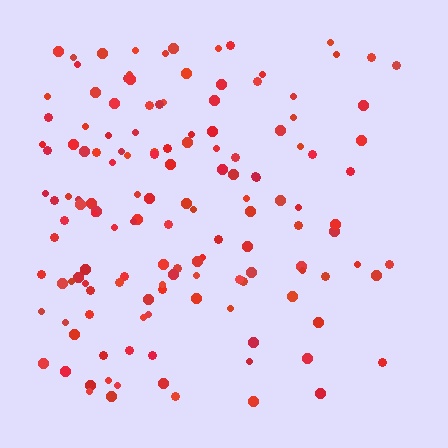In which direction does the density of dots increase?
From right to left, with the left side densest.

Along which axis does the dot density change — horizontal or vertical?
Horizontal.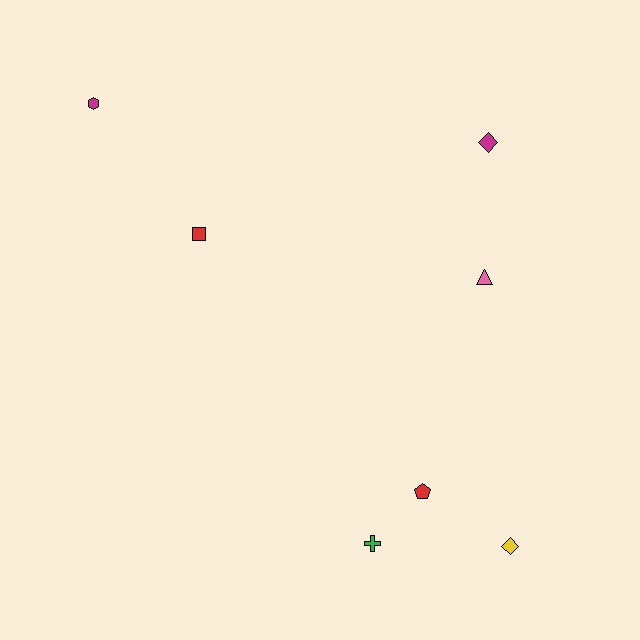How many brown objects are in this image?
There are no brown objects.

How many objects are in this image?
There are 7 objects.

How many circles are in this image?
There are no circles.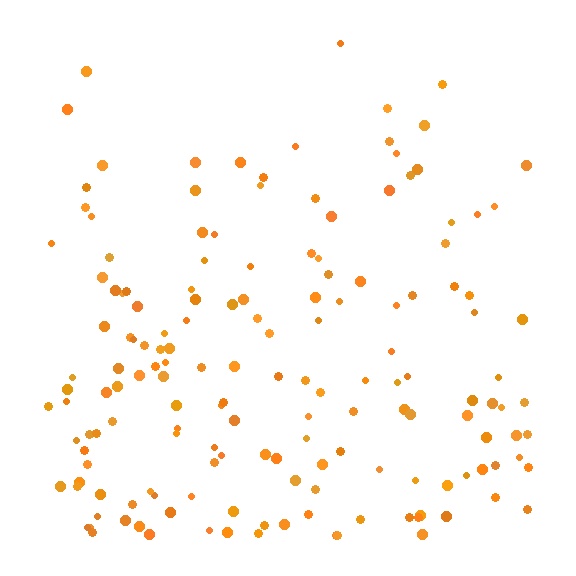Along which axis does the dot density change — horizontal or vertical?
Vertical.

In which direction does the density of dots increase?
From top to bottom, with the bottom side densest.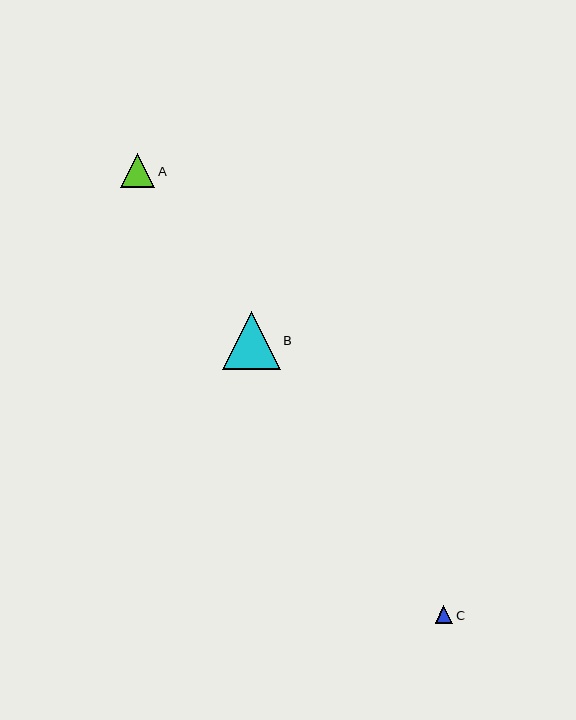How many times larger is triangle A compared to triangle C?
Triangle A is approximately 2.0 times the size of triangle C.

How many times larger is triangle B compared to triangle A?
Triangle B is approximately 1.7 times the size of triangle A.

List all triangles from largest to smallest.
From largest to smallest: B, A, C.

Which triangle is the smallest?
Triangle C is the smallest with a size of approximately 17 pixels.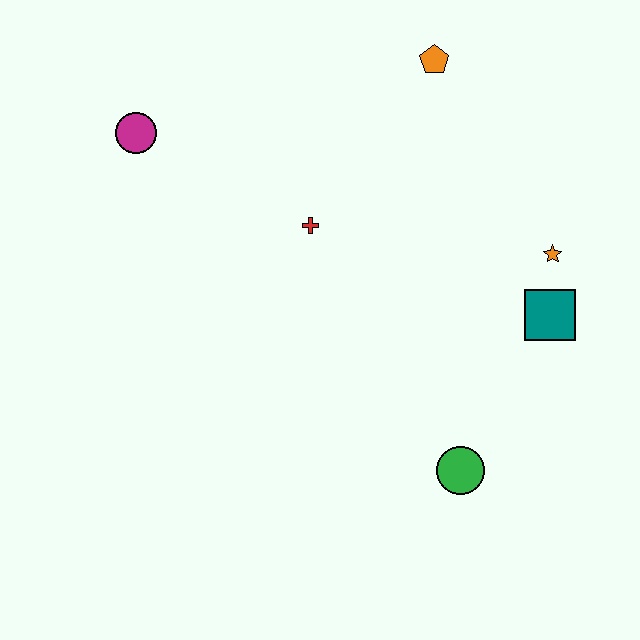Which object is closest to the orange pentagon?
The red cross is closest to the orange pentagon.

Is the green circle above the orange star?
No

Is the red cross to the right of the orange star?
No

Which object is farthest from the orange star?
The magenta circle is farthest from the orange star.